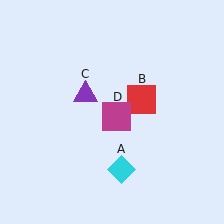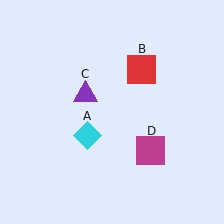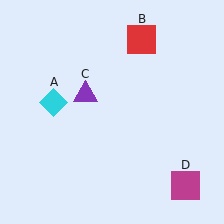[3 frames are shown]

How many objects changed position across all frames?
3 objects changed position: cyan diamond (object A), red square (object B), magenta square (object D).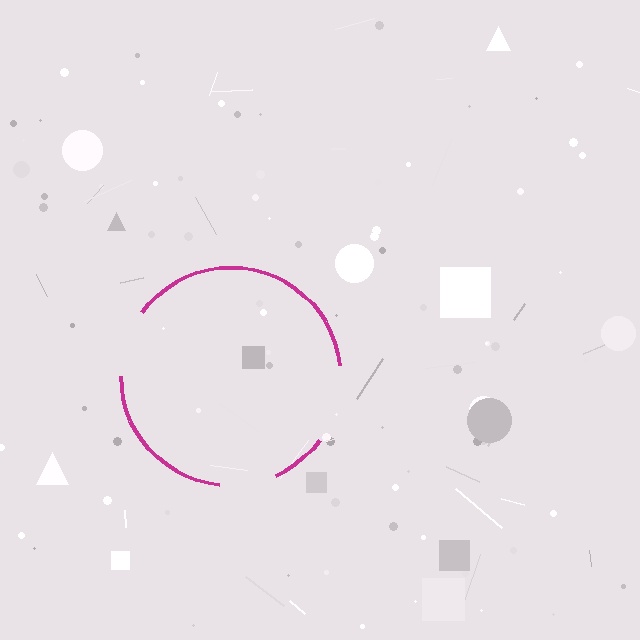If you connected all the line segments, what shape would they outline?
They would outline a circle.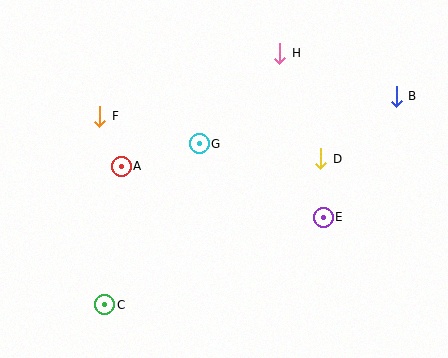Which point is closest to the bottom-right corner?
Point E is closest to the bottom-right corner.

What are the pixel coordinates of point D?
Point D is at (321, 159).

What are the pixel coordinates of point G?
Point G is at (199, 144).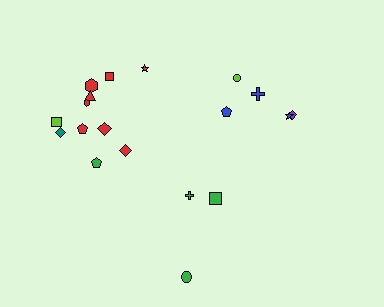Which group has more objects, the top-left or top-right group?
The top-left group.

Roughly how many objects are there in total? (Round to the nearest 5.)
Roughly 20 objects in total.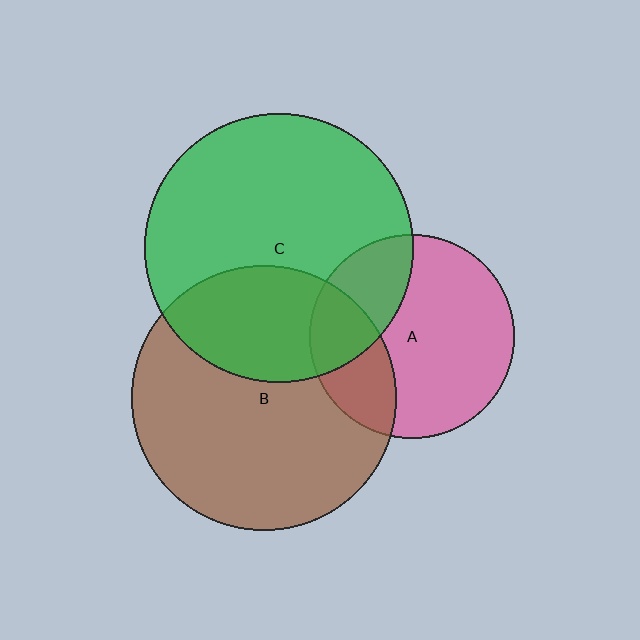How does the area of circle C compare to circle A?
Approximately 1.7 times.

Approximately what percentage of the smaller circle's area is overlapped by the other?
Approximately 30%.